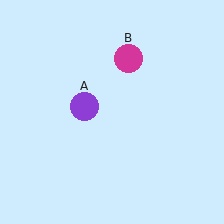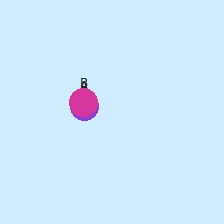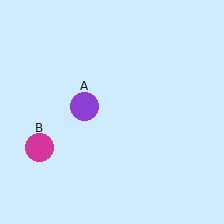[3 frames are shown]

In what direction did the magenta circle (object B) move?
The magenta circle (object B) moved down and to the left.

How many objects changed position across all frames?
1 object changed position: magenta circle (object B).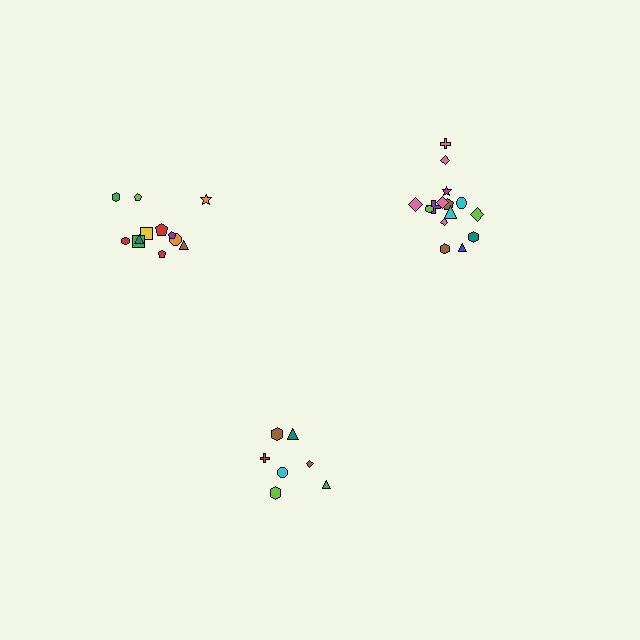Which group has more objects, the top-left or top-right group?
The top-right group.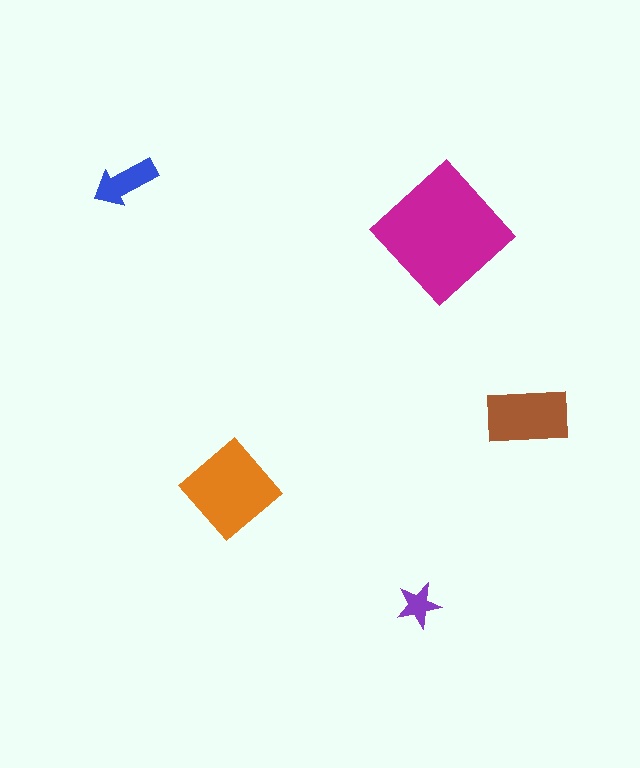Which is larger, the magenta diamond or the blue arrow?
The magenta diamond.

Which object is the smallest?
The purple star.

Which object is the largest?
The magenta diamond.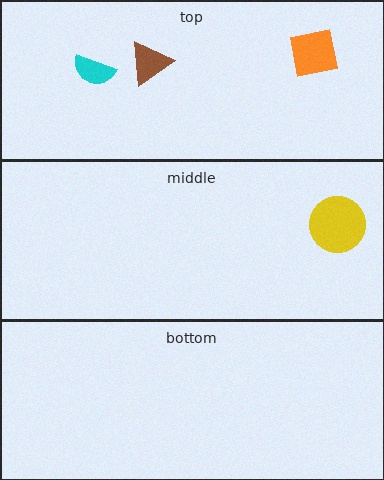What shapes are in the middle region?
The yellow circle.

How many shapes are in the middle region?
1.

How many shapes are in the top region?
3.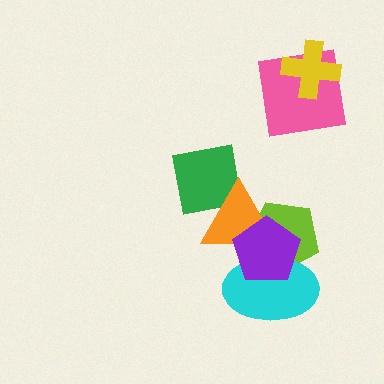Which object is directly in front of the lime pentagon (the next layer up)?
The cyan ellipse is directly in front of the lime pentagon.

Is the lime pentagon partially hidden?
Yes, it is partially covered by another shape.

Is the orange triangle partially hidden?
Yes, it is partially covered by another shape.